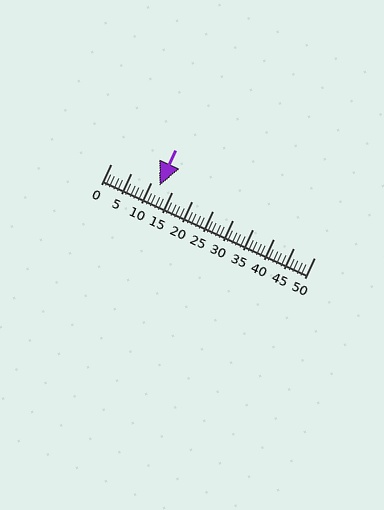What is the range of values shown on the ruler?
The ruler shows values from 0 to 50.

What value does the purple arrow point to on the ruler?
The purple arrow points to approximately 12.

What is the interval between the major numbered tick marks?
The major tick marks are spaced 5 units apart.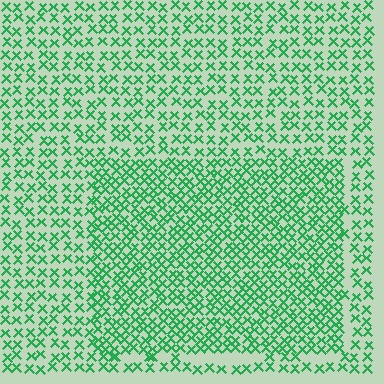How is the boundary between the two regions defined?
The boundary is defined by a change in element density (approximately 1.7x ratio). All elements are the same color, size, and shape.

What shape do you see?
I see a rectangle.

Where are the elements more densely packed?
The elements are more densely packed inside the rectangle boundary.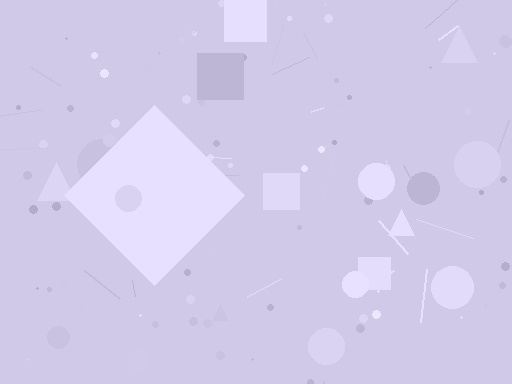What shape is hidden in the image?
A diamond is hidden in the image.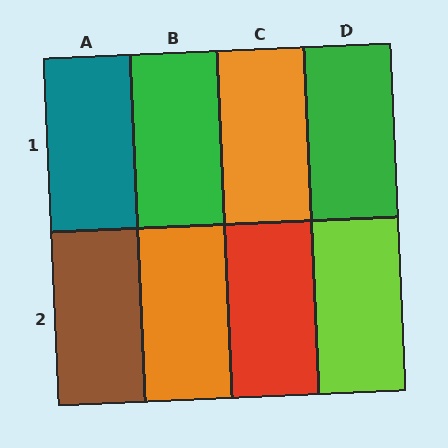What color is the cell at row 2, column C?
Red.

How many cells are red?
1 cell is red.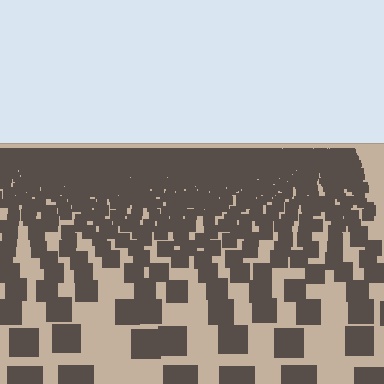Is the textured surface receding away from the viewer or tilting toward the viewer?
The surface is receding away from the viewer. Texture elements get smaller and denser toward the top.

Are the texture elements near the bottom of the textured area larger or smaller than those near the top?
Larger. Near the bottom, elements are closer to the viewer and appear at a bigger on-screen size.